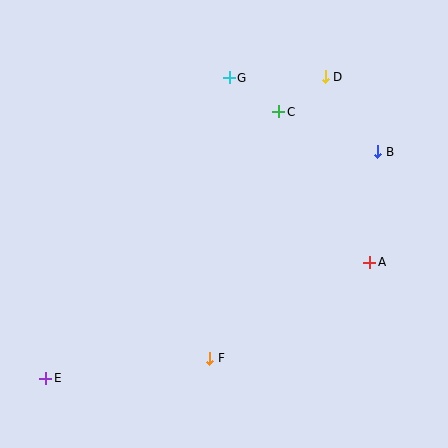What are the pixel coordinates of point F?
Point F is at (210, 358).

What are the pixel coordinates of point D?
Point D is at (325, 77).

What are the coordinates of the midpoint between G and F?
The midpoint between G and F is at (219, 218).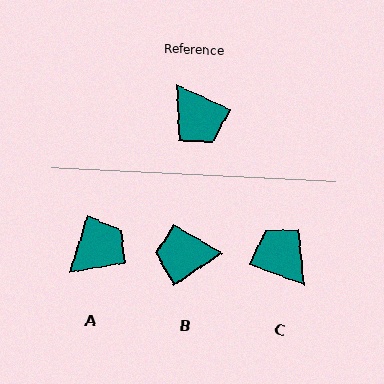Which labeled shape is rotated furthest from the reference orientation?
C, about 177 degrees away.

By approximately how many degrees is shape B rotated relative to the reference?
Approximately 123 degrees clockwise.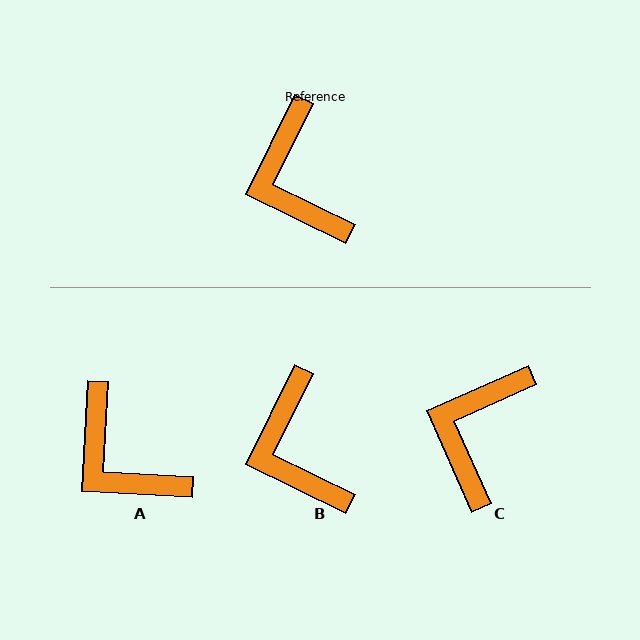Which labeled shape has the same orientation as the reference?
B.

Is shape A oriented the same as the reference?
No, it is off by about 23 degrees.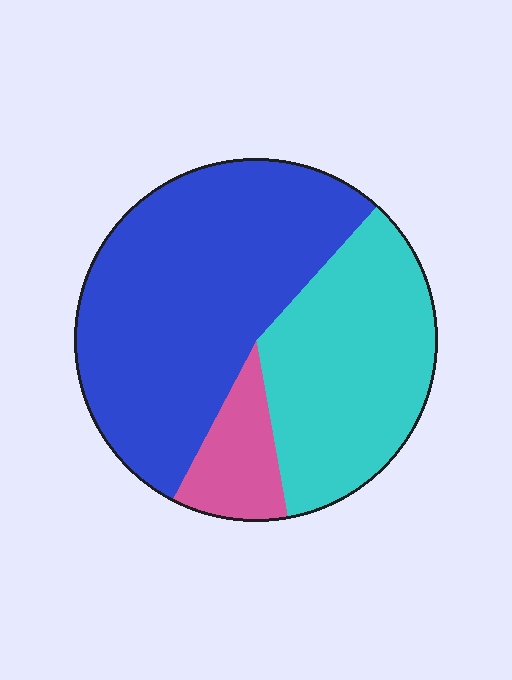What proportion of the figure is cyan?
Cyan takes up about one third (1/3) of the figure.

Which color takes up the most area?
Blue, at roughly 55%.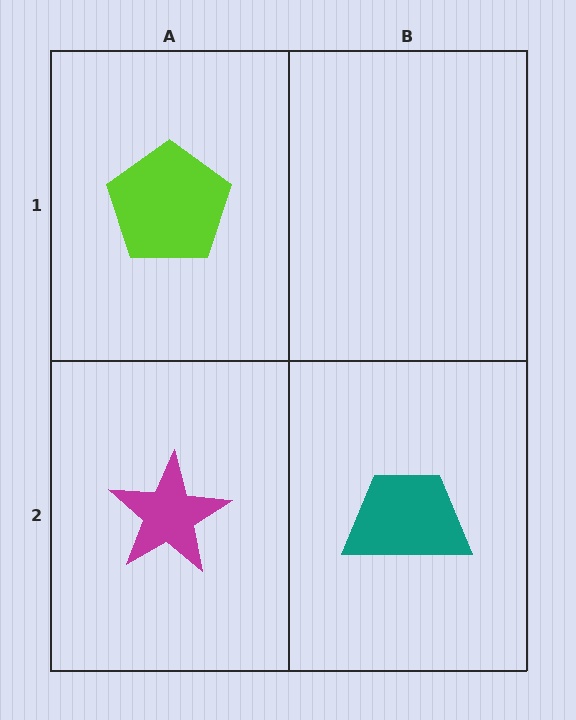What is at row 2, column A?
A magenta star.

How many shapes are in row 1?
1 shape.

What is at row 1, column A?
A lime pentagon.